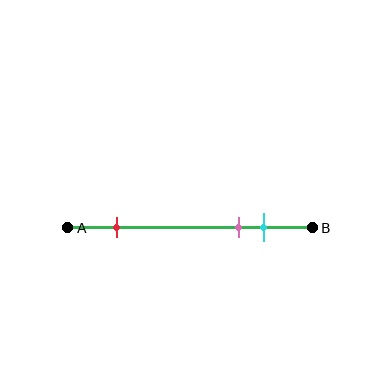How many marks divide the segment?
There are 3 marks dividing the segment.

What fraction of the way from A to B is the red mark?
The red mark is approximately 20% (0.2) of the way from A to B.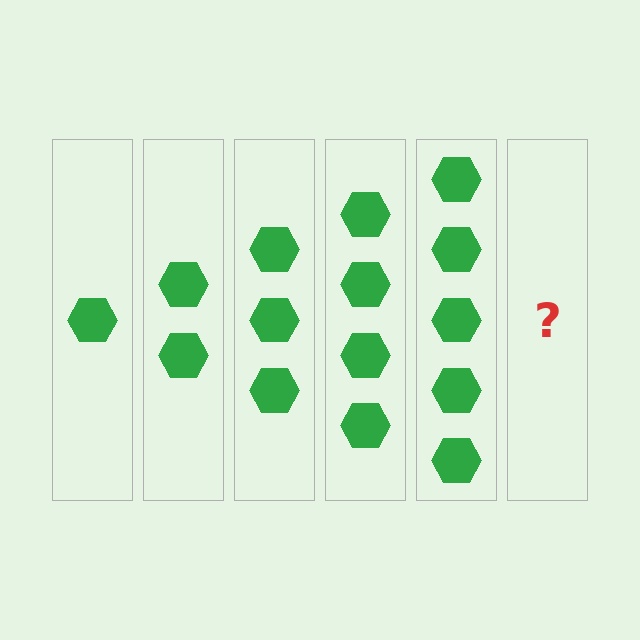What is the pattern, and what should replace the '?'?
The pattern is that each step adds one more hexagon. The '?' should be 6 hexagons.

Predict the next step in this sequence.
The next step is 6 hexagons.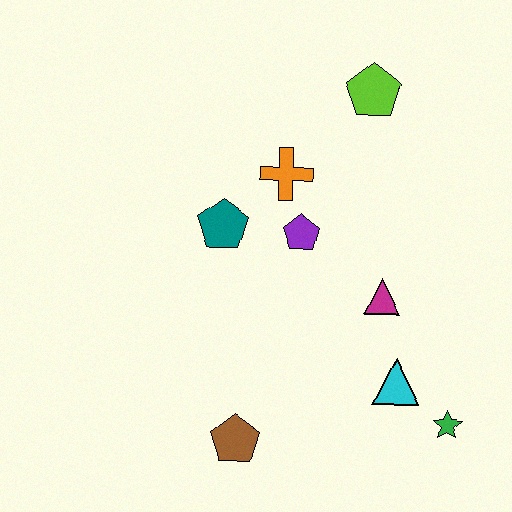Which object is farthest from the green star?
The lime pentagon is farthest from the green star.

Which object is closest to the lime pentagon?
The orange cross is closest to the lime pentagon.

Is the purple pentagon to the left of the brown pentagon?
No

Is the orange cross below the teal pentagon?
No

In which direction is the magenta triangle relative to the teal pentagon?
The magenta triangle is to the right of the teal pentagon.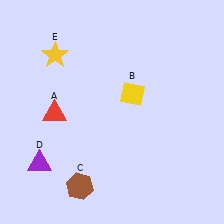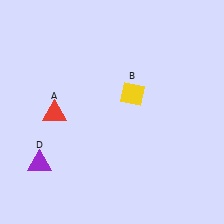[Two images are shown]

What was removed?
The yellow star (E), the brown hexagon (C) were removed in Image 2.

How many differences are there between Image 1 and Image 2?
There are 2 differences between the two images.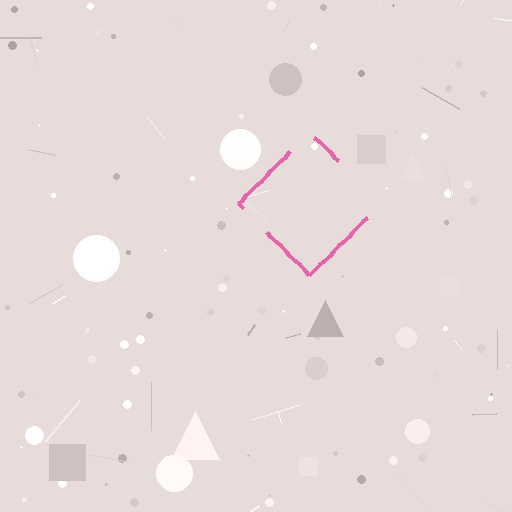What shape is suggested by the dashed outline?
The dashed outline suggests a diamond.